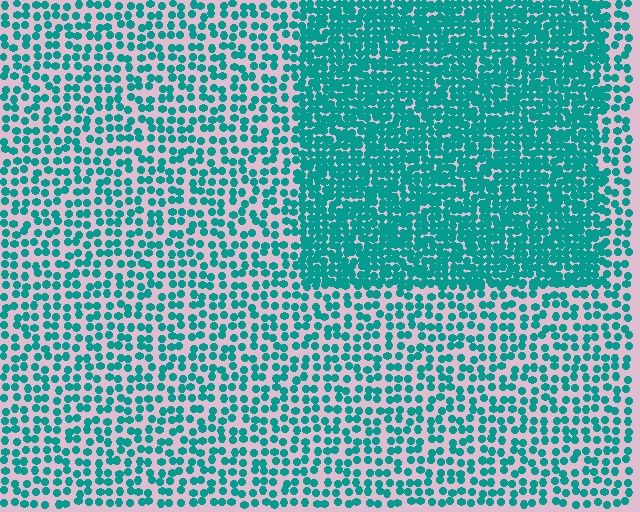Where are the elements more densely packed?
The elements are more densely packed inside the rectangle boundary.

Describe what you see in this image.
The image contains small teal elements arranged at two different densities. A rectangle-shaped region is visible where the elements are more densely packed than the surrounding area.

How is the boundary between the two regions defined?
The boundary is defined by a change in element density (approximately 2.1x ratio). All elements are the same color, size, and shape.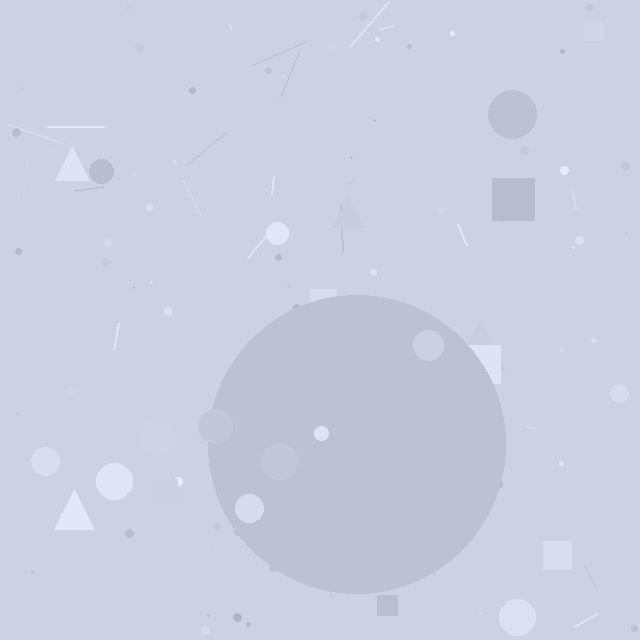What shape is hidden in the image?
A circle is hidden in the image.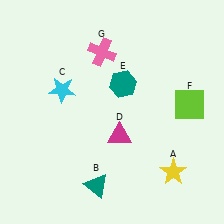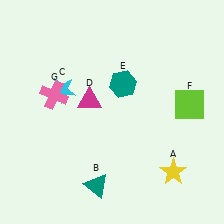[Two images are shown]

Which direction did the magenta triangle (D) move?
The magenta triangle (D) moved up.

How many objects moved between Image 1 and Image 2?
2 objects moved between the two images.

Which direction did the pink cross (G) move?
The pink cross (G) moved left.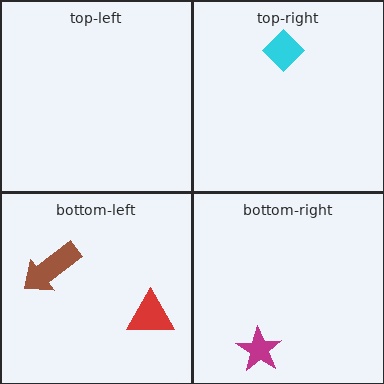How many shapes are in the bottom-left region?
2.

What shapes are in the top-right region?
The cyan diamond.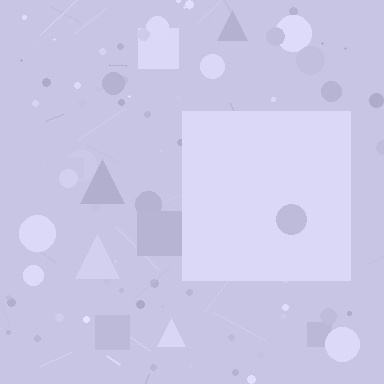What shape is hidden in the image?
A square is hidden in the image.